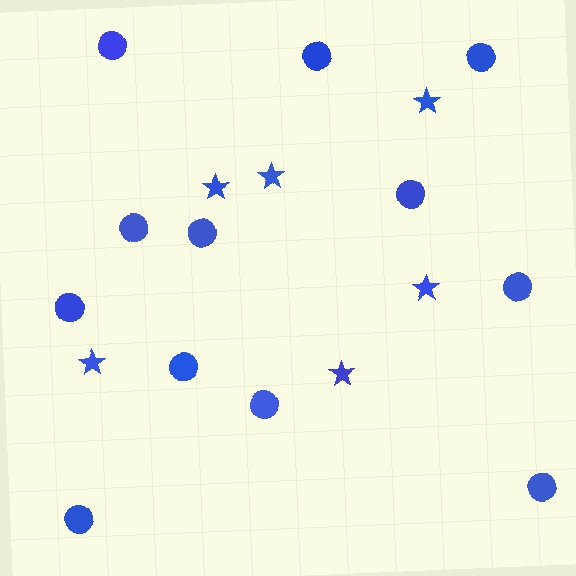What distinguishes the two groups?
There are 2 groups: one group of stars (6) and one group of circles (12).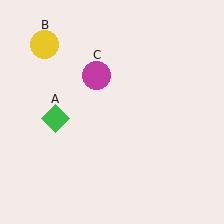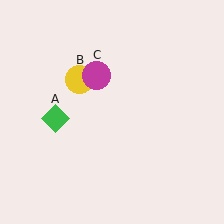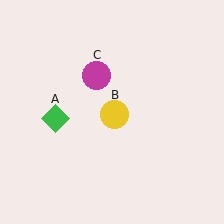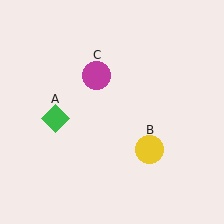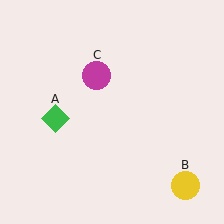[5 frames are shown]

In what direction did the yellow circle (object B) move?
The yellow circle (object B) moved down and to the right.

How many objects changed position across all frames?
1 object changed position: yellow circle (object B).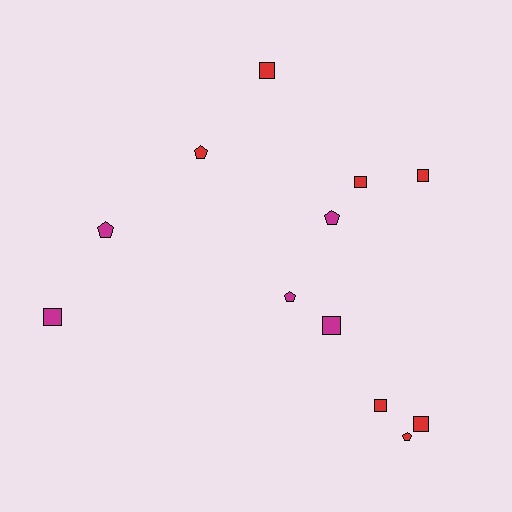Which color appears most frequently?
Red, with 7 objects.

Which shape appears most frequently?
Square, with 7 objects.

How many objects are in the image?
There are 12 objects.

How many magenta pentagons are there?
There are 3 magenta pentagons.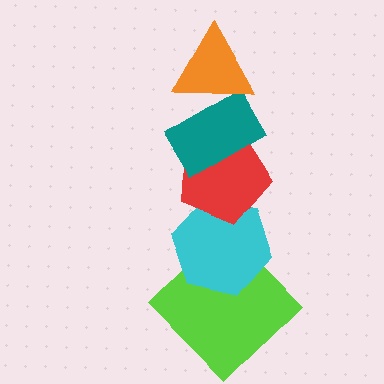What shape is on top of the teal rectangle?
The orange triangle is on top of the teal rectangle.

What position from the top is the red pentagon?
The red pentagon is 3rd from the top.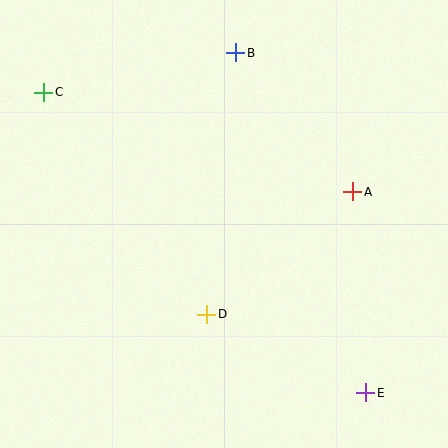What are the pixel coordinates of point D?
Point D is at (207, 314).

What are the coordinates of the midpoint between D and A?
The midpoint between D and A is at (280, 253).